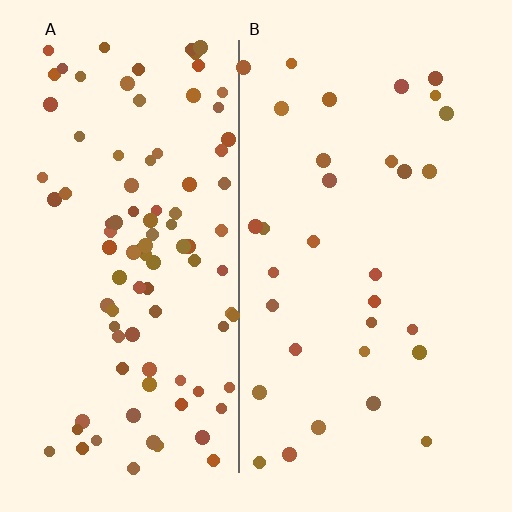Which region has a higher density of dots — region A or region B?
A (the left).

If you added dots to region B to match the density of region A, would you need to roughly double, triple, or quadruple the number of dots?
Approximately triple.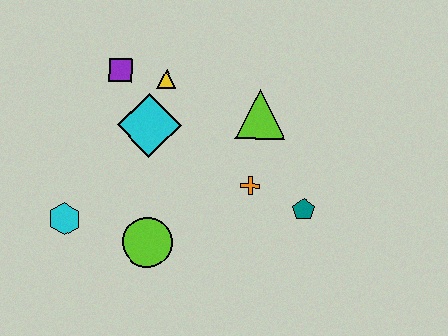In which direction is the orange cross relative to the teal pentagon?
The orange cross is to the left of the teal pentagon.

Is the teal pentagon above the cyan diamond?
No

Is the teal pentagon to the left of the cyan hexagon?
No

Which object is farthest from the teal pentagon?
The cyan hexagon is farthest from the teal pentagon.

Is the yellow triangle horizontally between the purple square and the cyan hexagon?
No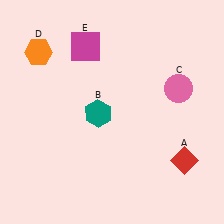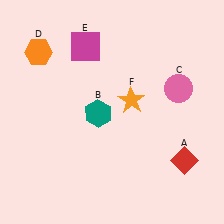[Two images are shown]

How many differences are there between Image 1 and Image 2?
There is 1 difference between the two images.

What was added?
An orange star (F) was added in Image 2.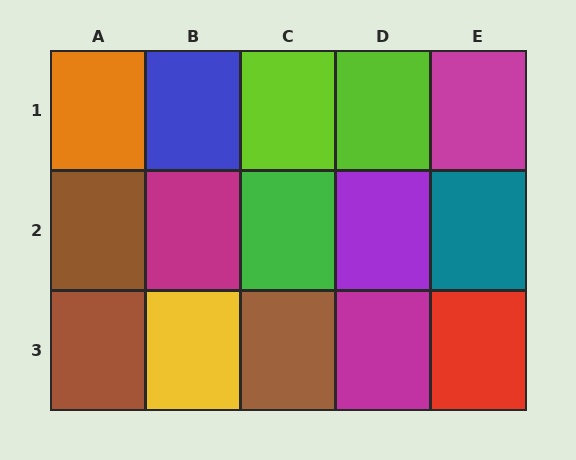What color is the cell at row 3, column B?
Yellow.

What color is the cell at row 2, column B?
Magenta.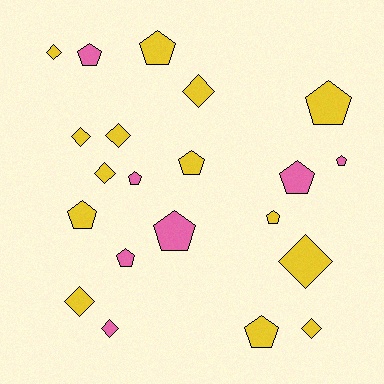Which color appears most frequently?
Yellow, with 14 objects.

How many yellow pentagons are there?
There are 6 yellow pentagons.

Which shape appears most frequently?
Pentagon, with 12 objects.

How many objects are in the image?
There are 21 objects.